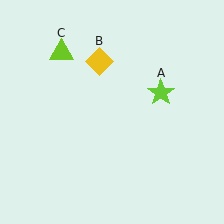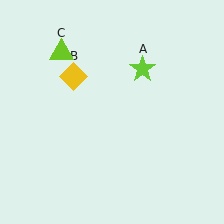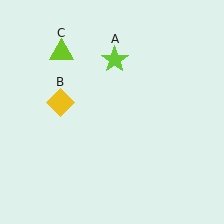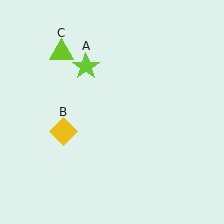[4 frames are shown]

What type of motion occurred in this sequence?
The lime star (object A), yellow diamond (object B) rotated counterclockwise around the center of the scene.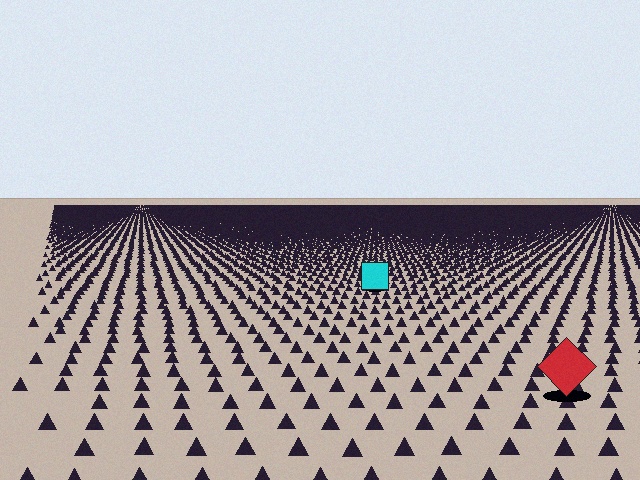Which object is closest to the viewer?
The red diamond is closest. The texture marks near it are larger and more spread out.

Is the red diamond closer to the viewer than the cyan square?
Yes. The red diamond is closer — you can tell from the texture gradient: the ground texture is coarser near it.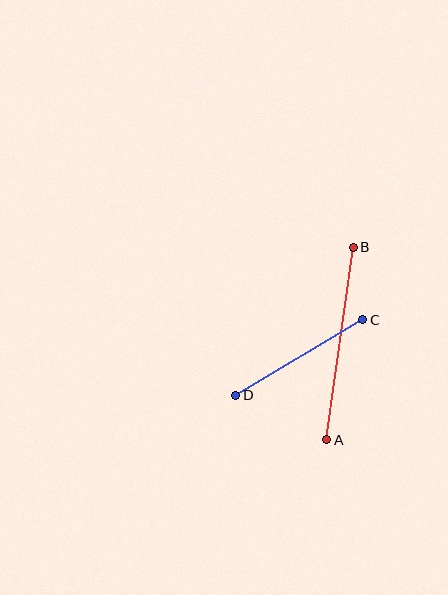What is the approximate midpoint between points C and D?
The midpoint is at approximately (299, 358) pixels.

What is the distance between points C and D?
The distance is approximately 148 pixels.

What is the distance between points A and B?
The distance is approximately 194 pixels.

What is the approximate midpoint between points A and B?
The midpoint is at approximately (340, 343) pixels.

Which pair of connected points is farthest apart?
Points A and B are farthest apart.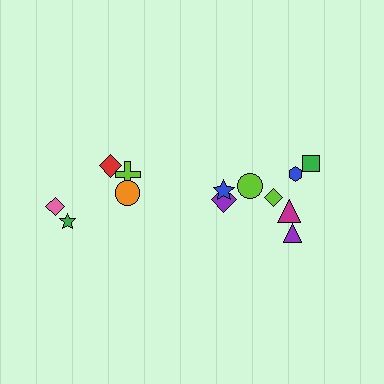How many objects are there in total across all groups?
There are 13 objects.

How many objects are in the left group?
There are 5 objects.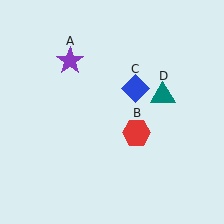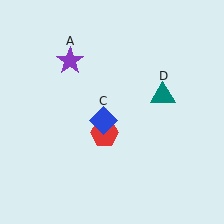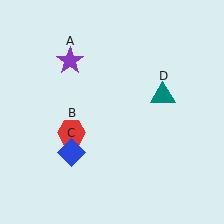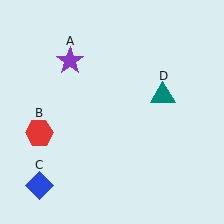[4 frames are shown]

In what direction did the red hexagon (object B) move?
The red hexagon (object B) moved left.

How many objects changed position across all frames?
2 objects changed position: red hexagon (object B), blue diamond (object C).